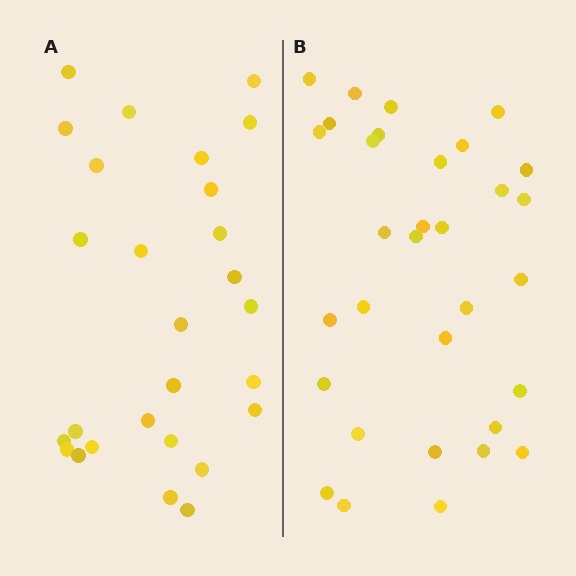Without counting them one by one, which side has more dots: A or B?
Region B (the right region) has more dots.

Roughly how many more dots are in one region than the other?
Region B has about 5 more dots than region A.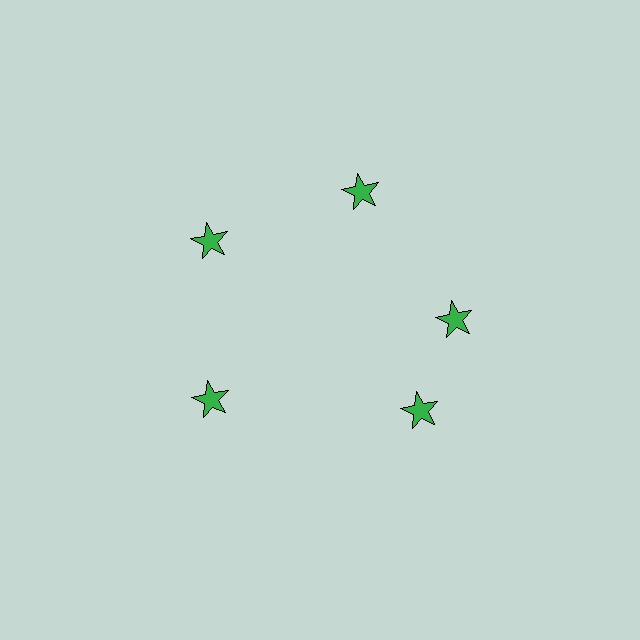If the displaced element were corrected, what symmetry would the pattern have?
It would have 5-fold rotational symmetry — the pattern would map onto itself every 72 degrees.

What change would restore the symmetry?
The symmetry would be restored by rotating it back into even spacing with its neighbors so that all 5 stars sit at equal angles and equal distance from the center.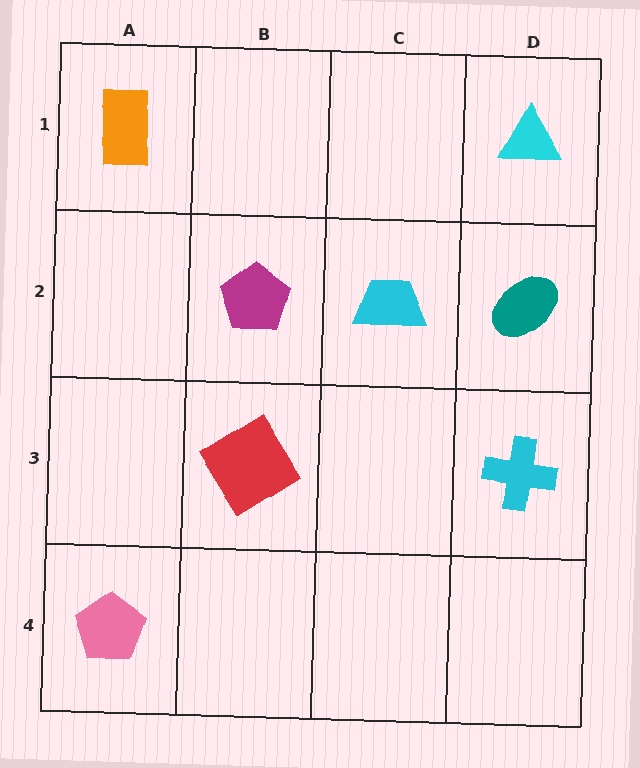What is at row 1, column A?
An orange rectangle.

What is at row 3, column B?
A red diamond.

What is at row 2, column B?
A magenta pentagon.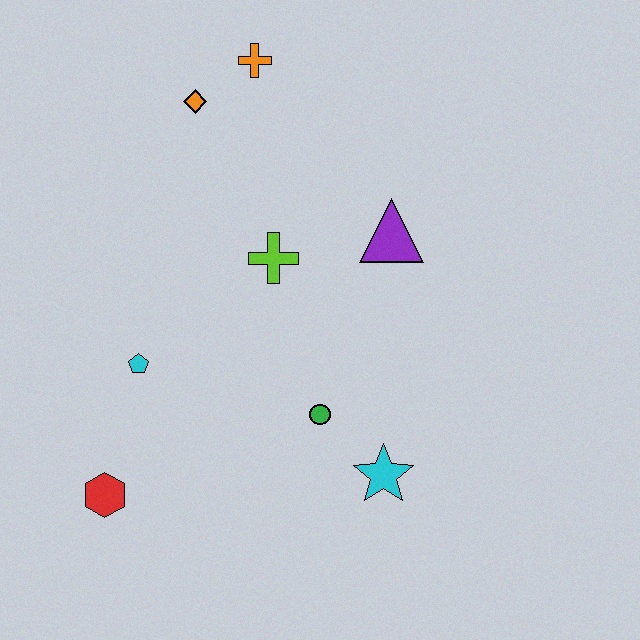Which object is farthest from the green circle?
The orange cross is farthest from the green circle.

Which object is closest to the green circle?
The cyan star is closest to the green circle.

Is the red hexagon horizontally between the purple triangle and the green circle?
No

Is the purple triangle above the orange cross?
No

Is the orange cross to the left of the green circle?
Yes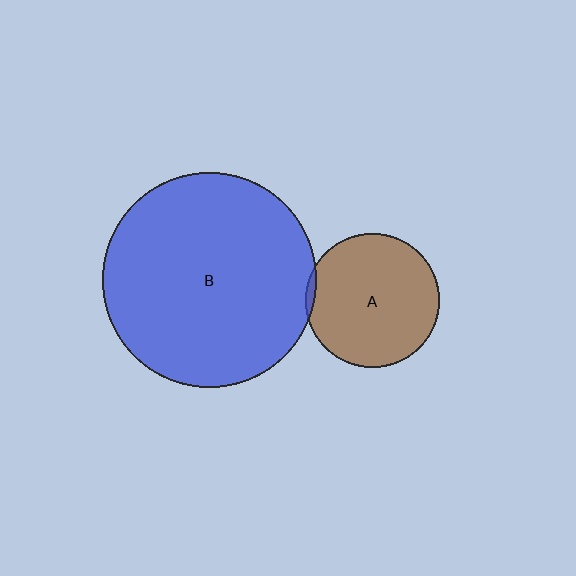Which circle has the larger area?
Circle B (blue).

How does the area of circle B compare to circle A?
Approximately 2.5 times.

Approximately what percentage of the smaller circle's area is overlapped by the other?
Approximately 5%.